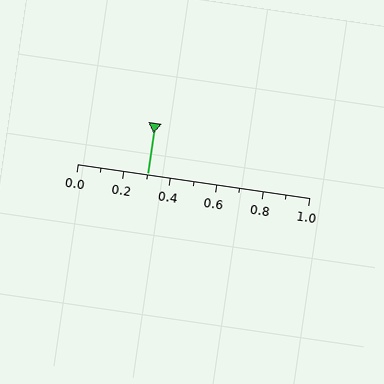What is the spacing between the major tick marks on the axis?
The major ticks are spaced 0.2 apart.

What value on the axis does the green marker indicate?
The marker indicates approximately 0.3.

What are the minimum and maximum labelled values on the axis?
The axis runs from 0.0 to 1.0.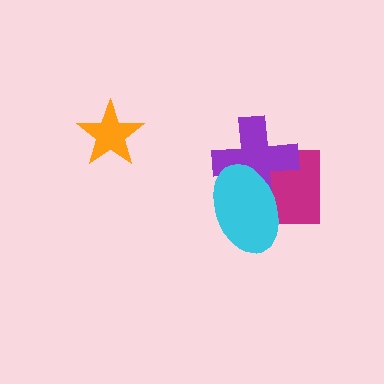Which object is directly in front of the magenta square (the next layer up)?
The purple cross is directly in front of the magenta square.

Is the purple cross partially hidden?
Yes, it is partially covered by another shape.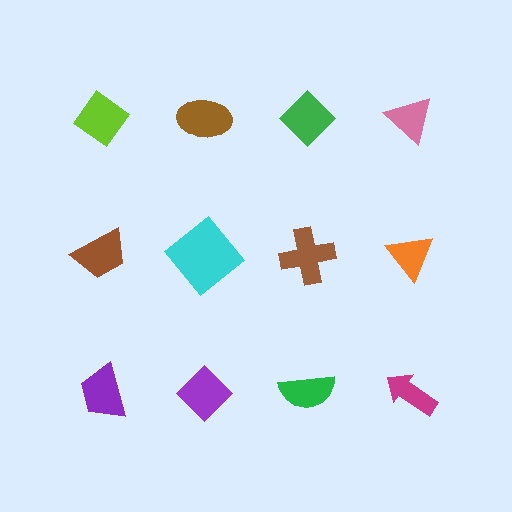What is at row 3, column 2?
A purple diamond.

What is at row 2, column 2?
A cyan diamond.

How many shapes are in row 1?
4 shapes.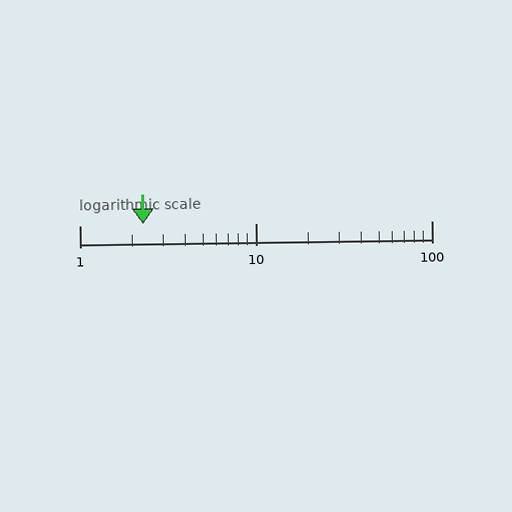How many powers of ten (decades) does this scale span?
The scale spans 2 decades, from 1 to 100.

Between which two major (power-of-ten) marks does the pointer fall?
The pointer is between 1 and 10.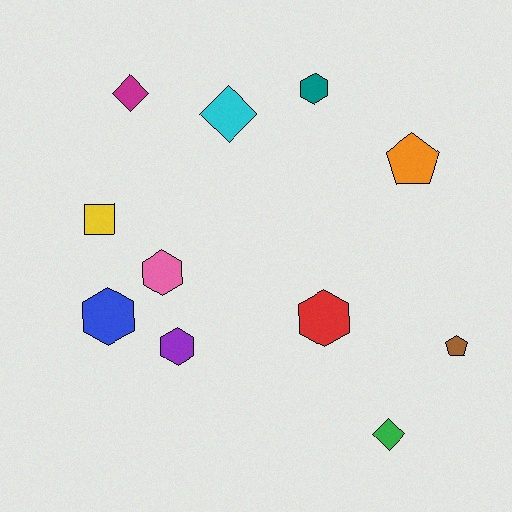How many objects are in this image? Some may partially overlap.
There are 11 objects.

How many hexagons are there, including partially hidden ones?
There are 5 hexagons.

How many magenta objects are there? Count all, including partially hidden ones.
There is 1 magenta object.